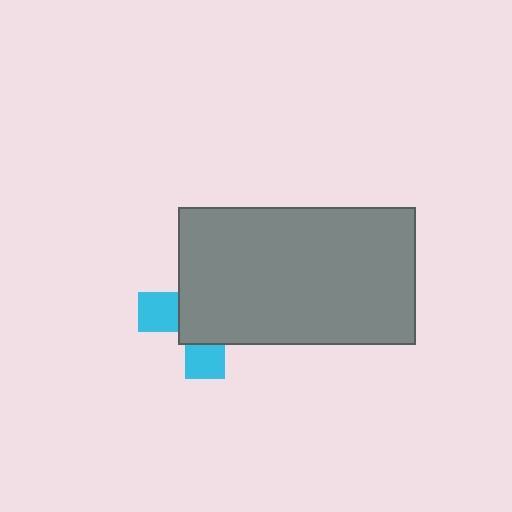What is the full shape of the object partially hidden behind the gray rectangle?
The partially hidden object is a cyan cross.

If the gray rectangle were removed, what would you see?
You would see the complete cyan cross.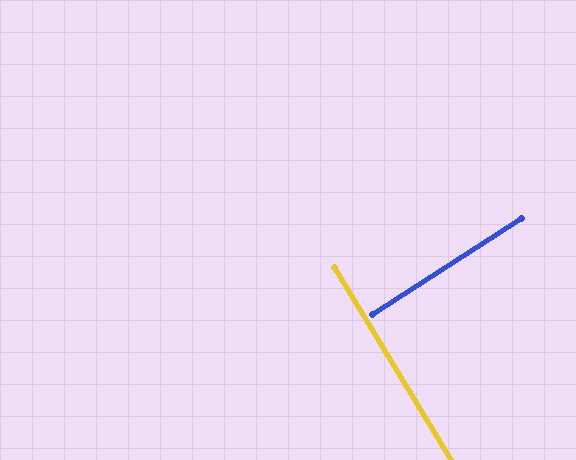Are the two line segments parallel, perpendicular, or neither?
Perpendicular — they meet at approximately 88°.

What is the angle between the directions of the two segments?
Approximately 88 degrees.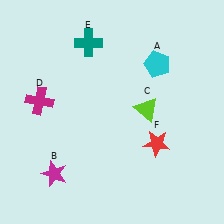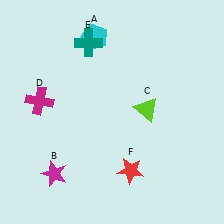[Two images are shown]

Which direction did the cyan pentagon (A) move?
The cyan pentagon (A) moved left.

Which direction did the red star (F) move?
The red star (F) moved down.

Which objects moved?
The objects that moved are: the cyan pentagon (A), the red star (F).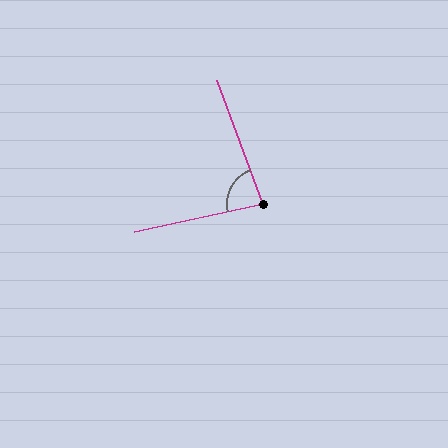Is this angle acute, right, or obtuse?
It is acute.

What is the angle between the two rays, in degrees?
Approximately 82 degrees.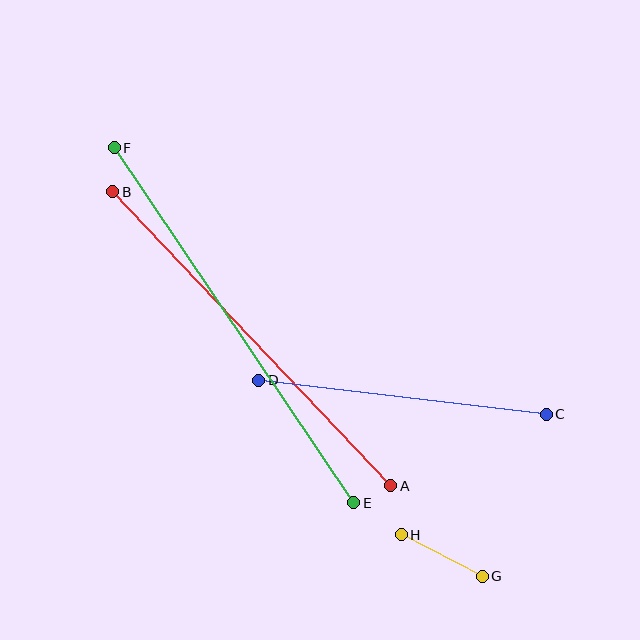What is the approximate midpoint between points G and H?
The midpoint is at approximately (442, 556) pixels.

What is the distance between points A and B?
The distance is approximately 405 pixels.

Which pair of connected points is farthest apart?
Points E and F are farthest apart.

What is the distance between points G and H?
The distance is approximately 91 pixels.